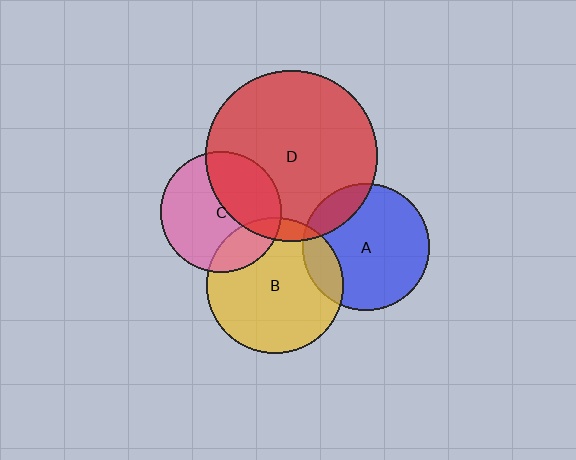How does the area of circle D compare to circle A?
Approximately 1.8 times.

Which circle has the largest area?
Circle D (red).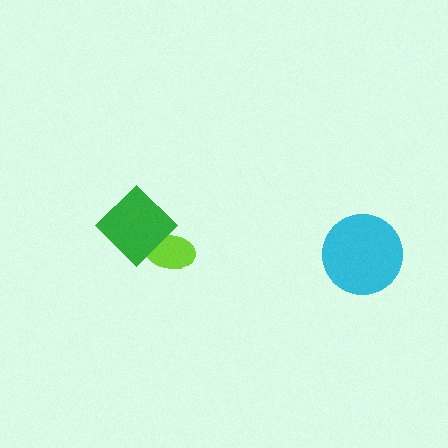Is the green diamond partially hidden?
No, no other shape covers it.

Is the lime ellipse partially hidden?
Yes, it is partially covered by another shape.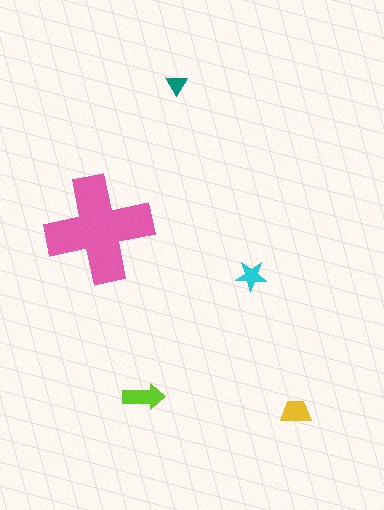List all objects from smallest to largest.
The teal triangle, the cyan star, the yellow trapezoid, the lime arrow, the pink cross.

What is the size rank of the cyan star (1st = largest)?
4th.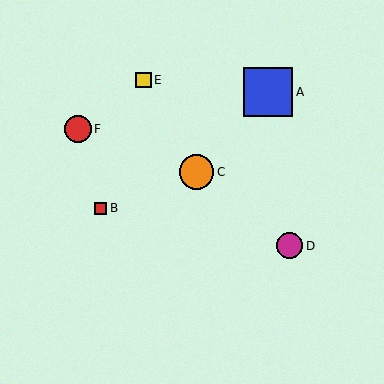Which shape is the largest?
The blue square (labeled A) is the largest.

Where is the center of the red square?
The center of the red square is at (101, 208).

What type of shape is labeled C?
Shape C is an orange circle.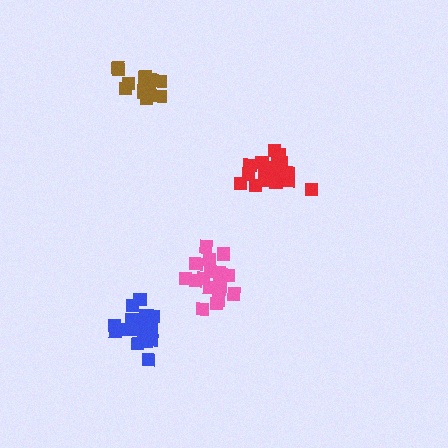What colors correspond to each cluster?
The clusters are colored: pink, brown, red, blue.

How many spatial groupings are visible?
There are 4 spatial groupings.